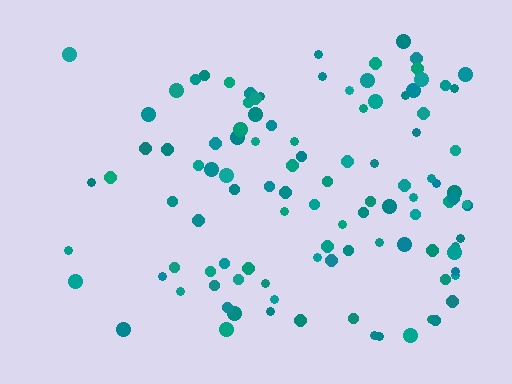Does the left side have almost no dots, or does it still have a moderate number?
Still a moderate number, just noticeably fewer than the right.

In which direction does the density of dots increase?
From left to right, with the right side densest.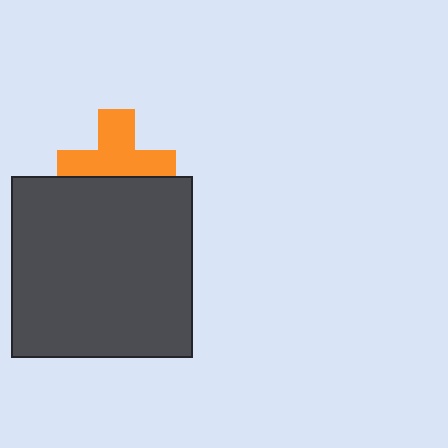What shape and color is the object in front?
The object in front is a dark gray square.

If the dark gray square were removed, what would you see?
You would see the complete orange cross.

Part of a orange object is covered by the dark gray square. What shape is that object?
It is a cross.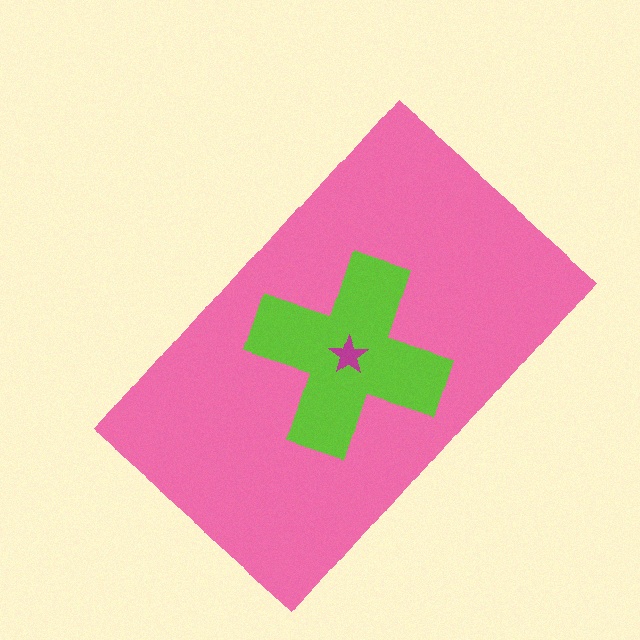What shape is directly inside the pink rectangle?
The lime cross.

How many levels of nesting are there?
3.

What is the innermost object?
The magenta star.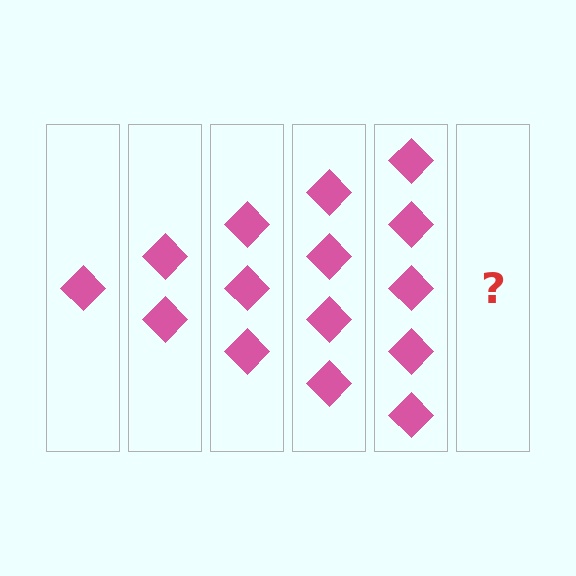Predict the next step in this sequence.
The next step is 6 diamonds.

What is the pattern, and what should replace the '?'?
The pattern is that each step adds one more diamond. The '?' should be 6 diamonds.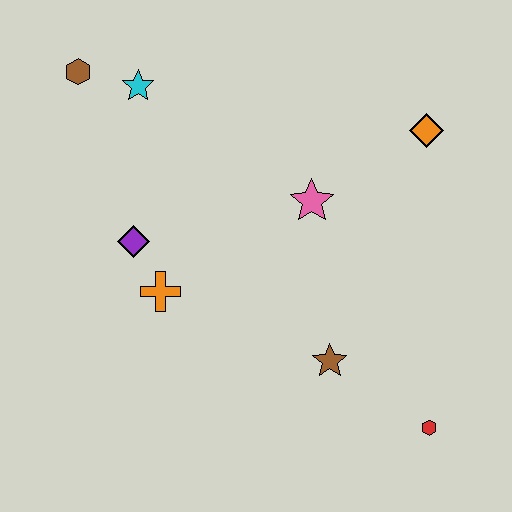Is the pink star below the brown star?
No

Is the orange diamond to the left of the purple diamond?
No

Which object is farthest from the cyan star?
The red hexagon is farthest from the cyan star.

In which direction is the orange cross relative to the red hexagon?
The orange cross is to the left of the red hexagon.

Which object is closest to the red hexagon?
The brown star is closest to the red hexagon.